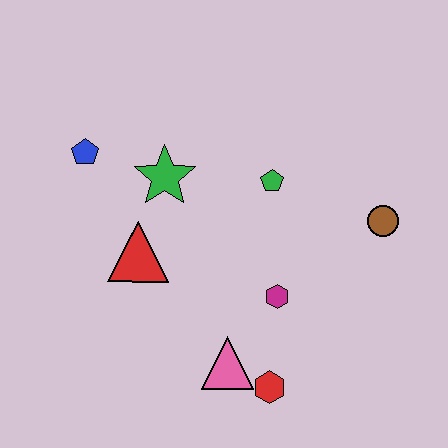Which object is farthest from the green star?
The red hexagon is farthest from the green star.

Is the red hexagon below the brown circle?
Yes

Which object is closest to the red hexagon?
The pink triangle is closest to the red hexagon.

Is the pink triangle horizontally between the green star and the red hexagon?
Yes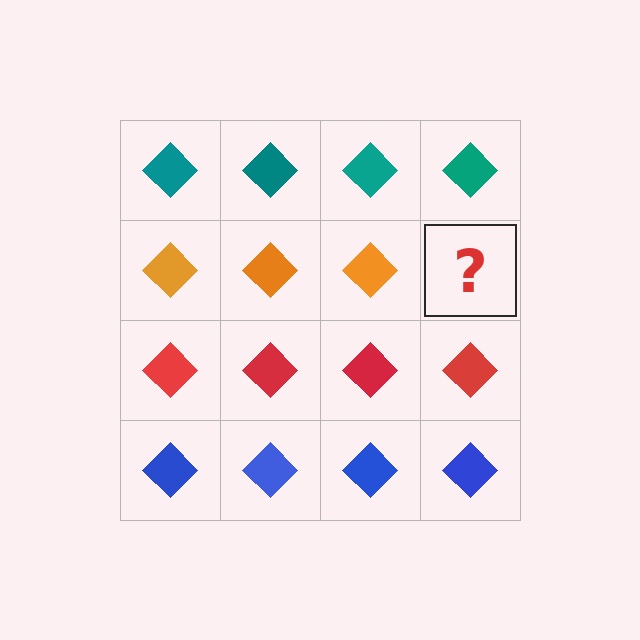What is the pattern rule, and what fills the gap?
The rule is that each row has a consistent color. The gap should be filled with an orange diamond.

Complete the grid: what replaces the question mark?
The question mark should be replaced with an orange diamond.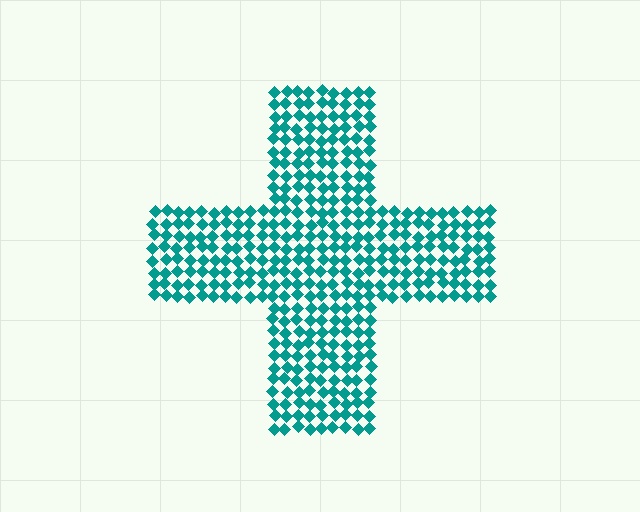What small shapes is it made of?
It is made of small diamonds.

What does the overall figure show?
The overall figure shows a cross.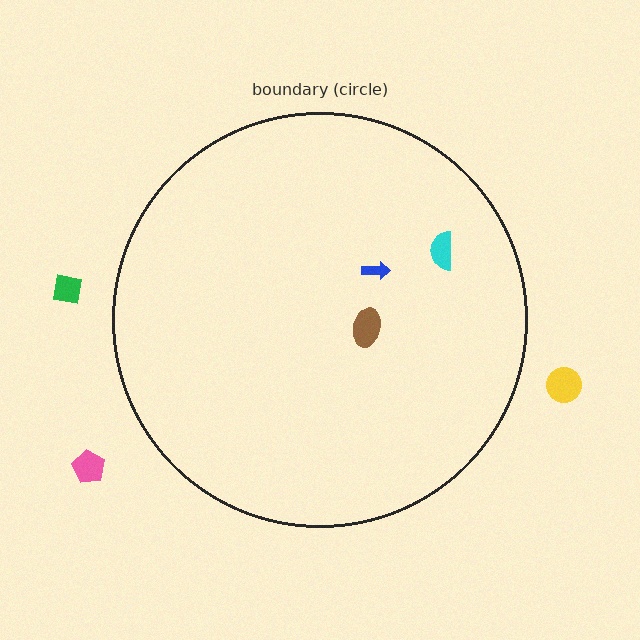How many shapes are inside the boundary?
3 inside, 3 outside.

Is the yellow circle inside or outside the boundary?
Outside.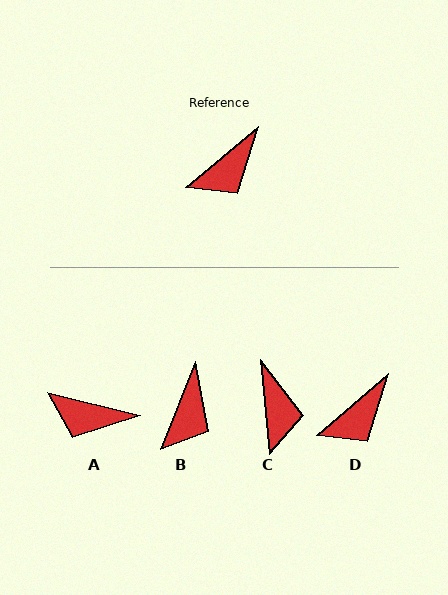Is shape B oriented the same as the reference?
No, it is off by about 28 degrees.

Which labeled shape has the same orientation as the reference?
D.